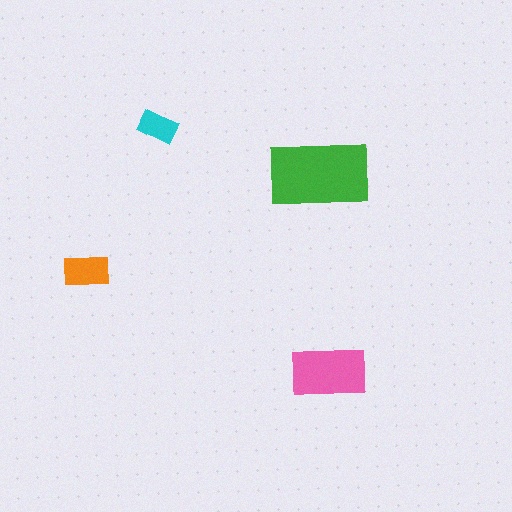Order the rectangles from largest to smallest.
the green one, the pink one, the orange one, the cyan one.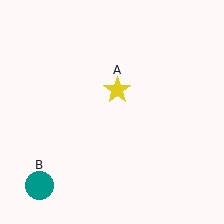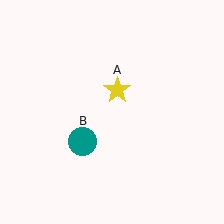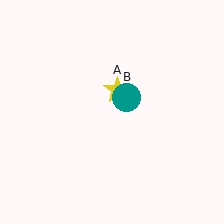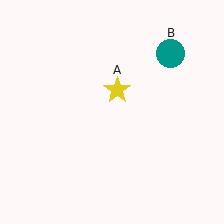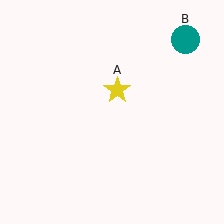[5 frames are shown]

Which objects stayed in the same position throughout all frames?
Yellow star (object A) remained stationary.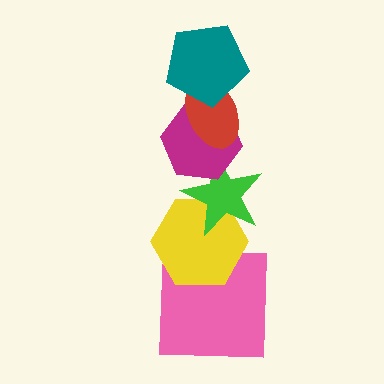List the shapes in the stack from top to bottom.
From top to bottom: the teal pentagon, the red ellipse, the magenta hexagon, the green star, the yellow hexagon, the pink square.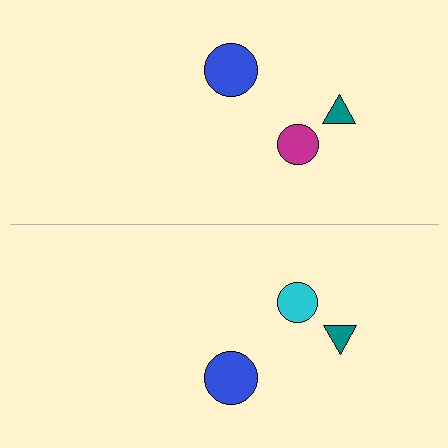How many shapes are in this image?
There are 6 shapes in this image.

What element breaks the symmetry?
The cyan circle on the bottom side breaks the symmetry — its mirror counterpart is magenta.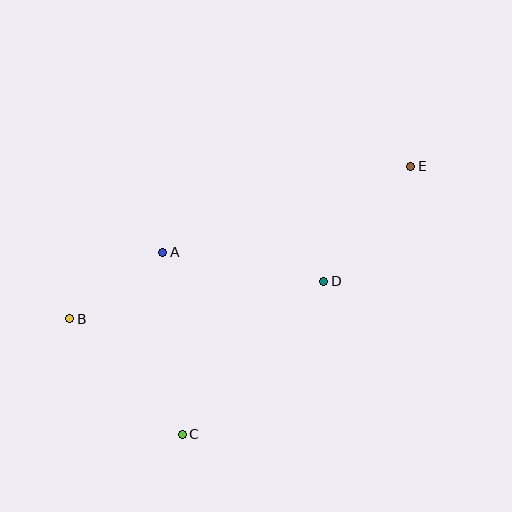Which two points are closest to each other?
Points A and B are closest to each other.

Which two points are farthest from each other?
Points B and E are farthest from each other.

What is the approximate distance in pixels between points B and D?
The distance between B and D is approximately 257 pixels.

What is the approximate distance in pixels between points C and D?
The distance between C and D is approximately 208 pixels.